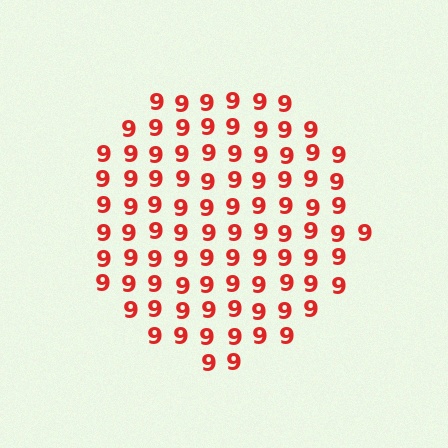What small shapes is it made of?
It is made of small digit 9's.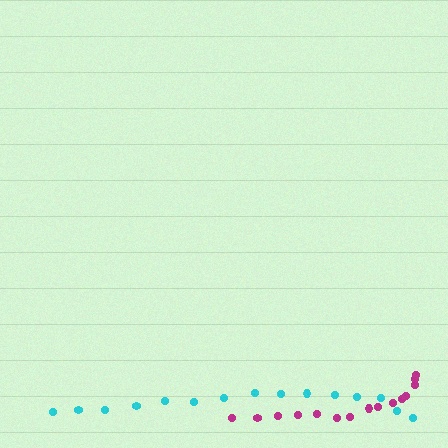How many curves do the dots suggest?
There are 2 distinct paths.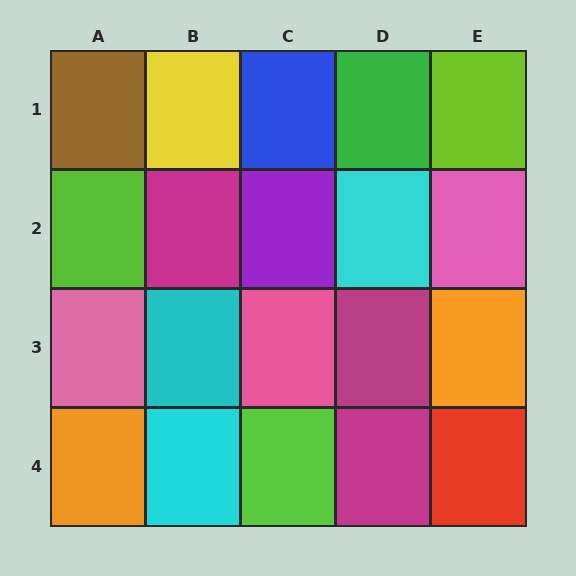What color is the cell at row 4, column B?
Cyan.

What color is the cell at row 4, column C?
Lime.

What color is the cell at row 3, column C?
Pink.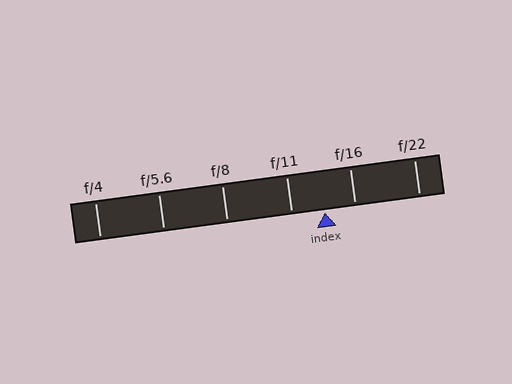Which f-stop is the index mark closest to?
The index mark is closest to f/16.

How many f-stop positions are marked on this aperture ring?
There are 6 f-stop positions marked.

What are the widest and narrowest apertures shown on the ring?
The widest aperture shown is f/4 and the narrowest is f/22.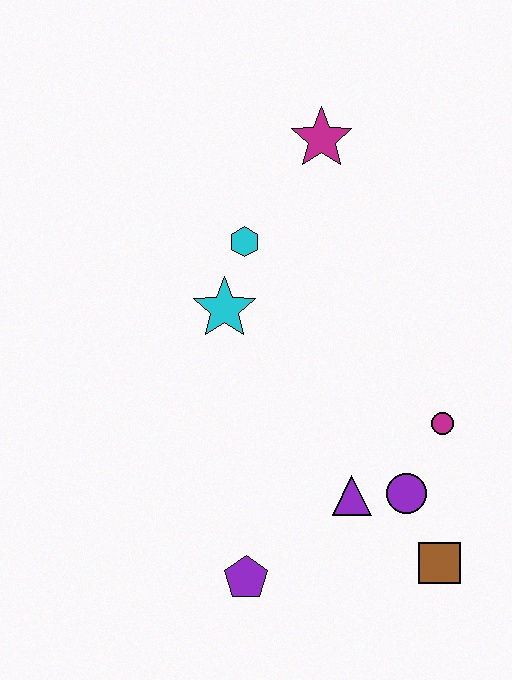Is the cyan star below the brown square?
No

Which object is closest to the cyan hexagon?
The cyan star is closest to the cyan hexagon.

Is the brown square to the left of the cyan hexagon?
No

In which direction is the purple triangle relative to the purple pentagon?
The purple triangle is to the right of the purple pentagon.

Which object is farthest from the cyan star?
The brown square is farthest from the cyan star.